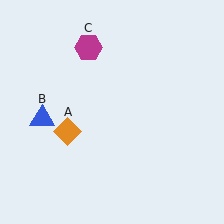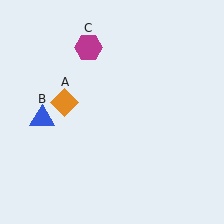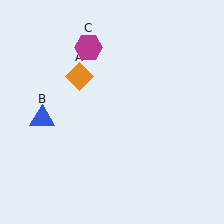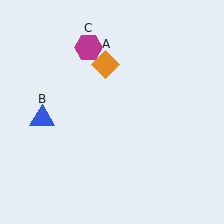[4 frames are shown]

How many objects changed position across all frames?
1 object changed position: orange diamond (object A).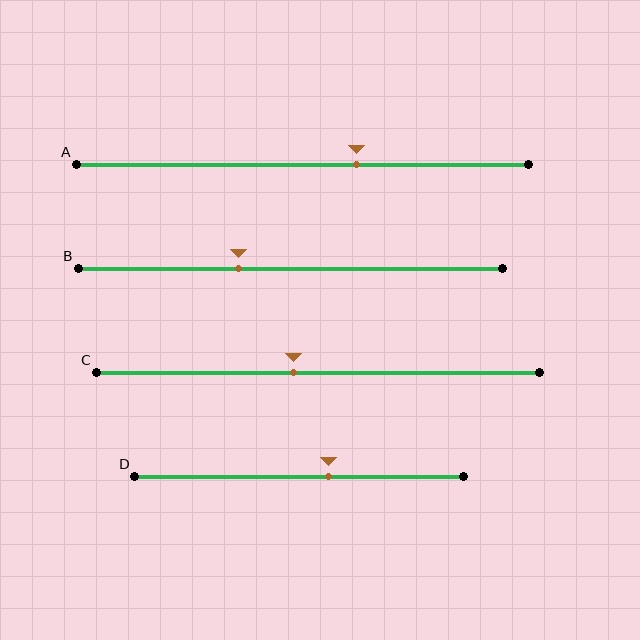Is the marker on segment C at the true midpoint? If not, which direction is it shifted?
No, the marker on segment C is shifted to the left by about 6% of the segment length.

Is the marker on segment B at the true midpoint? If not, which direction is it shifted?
No, the marker on segment B is shifted to the left by about 12% of the segment length.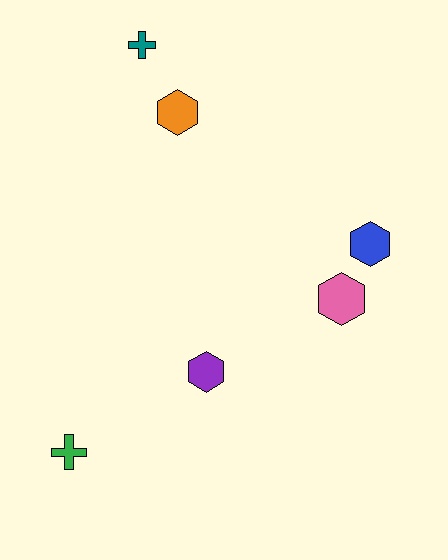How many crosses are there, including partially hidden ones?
There are 2 crosses.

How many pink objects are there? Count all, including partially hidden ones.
There is 1 pink object.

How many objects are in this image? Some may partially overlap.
There are 6 objects.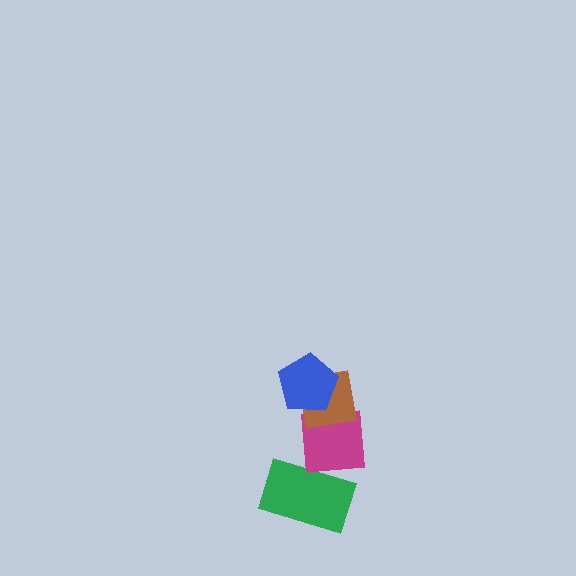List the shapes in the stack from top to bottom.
From top to bottom: the blue pentagon, the brown square, the magenta square, the green rectangle.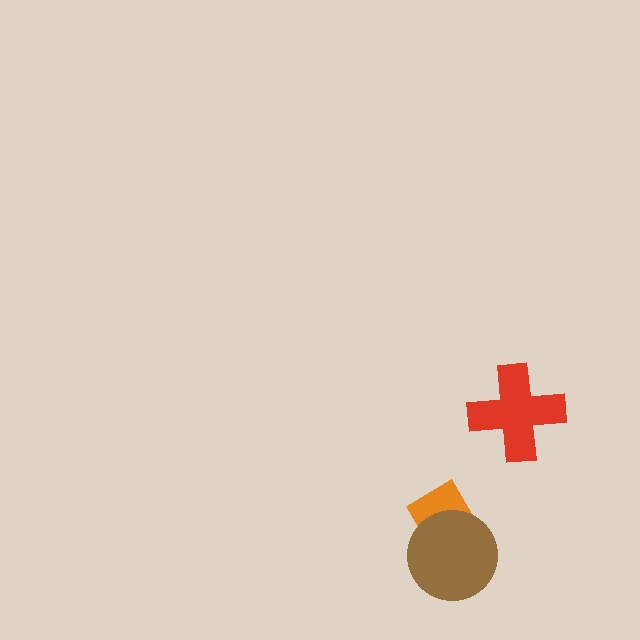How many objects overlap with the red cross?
0 objects overlap with the red cross.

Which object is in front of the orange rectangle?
The brown circle is in front of the orange rectangle.